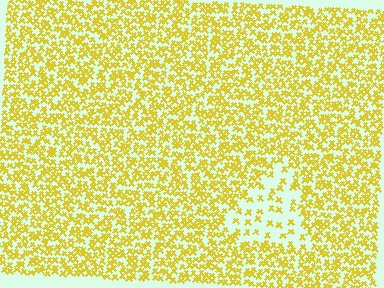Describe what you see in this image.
The image contains small yellow elements arranged at two different densities. A triangle-shaped region is visible where the elements are less densely packed than the surrounding area.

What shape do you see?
I see a triangle.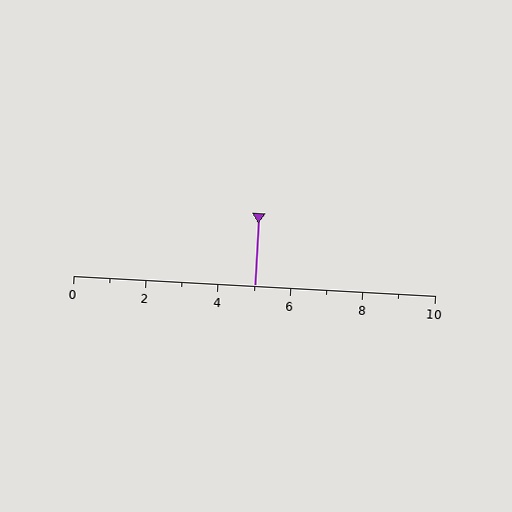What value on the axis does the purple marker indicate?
The marker indicates approximately 5.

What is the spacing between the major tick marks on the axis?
The major ticks are spaced 2 apart.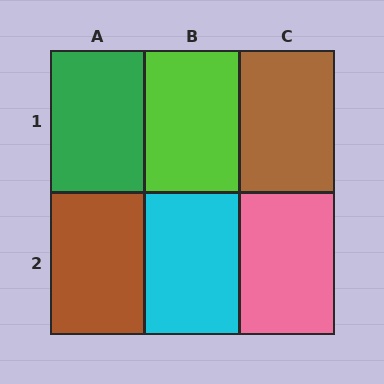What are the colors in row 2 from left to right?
Brown, cyan, pink.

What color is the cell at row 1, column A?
Green.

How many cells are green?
1 cell is green.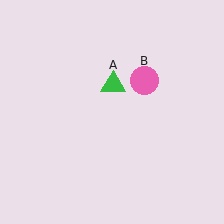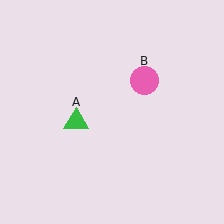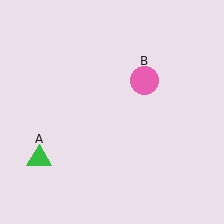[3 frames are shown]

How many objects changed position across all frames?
1 object changed position: green triangle (object A).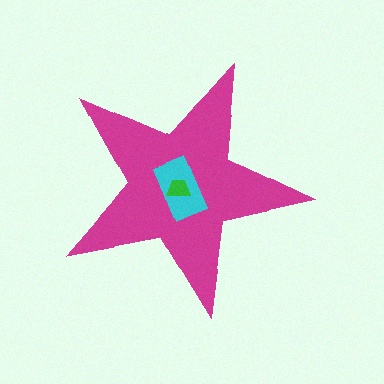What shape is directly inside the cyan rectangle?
The green trapezoid.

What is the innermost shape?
The green trapezoid.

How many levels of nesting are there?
3.